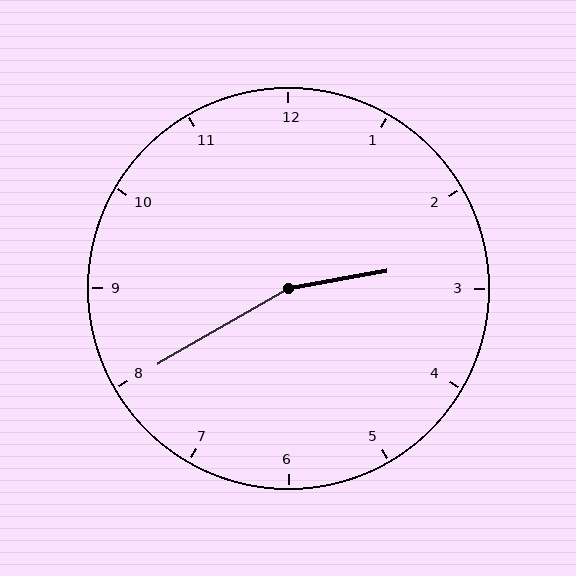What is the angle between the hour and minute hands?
Approximately 160 degrees.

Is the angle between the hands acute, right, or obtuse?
It is obtuse.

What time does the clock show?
2:40.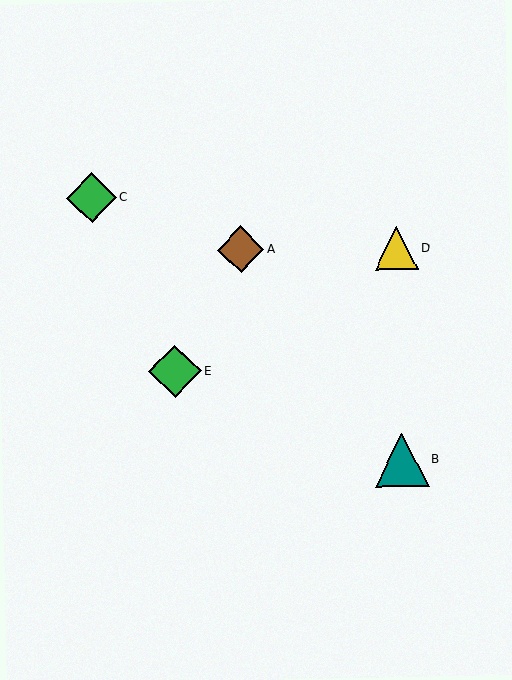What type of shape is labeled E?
Shape E is a green diamond.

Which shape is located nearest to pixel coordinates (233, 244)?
The brown diamond (labeled A) at (241, 249) is nearest to that location.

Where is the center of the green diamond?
The center of the green diamond is at (175, 371).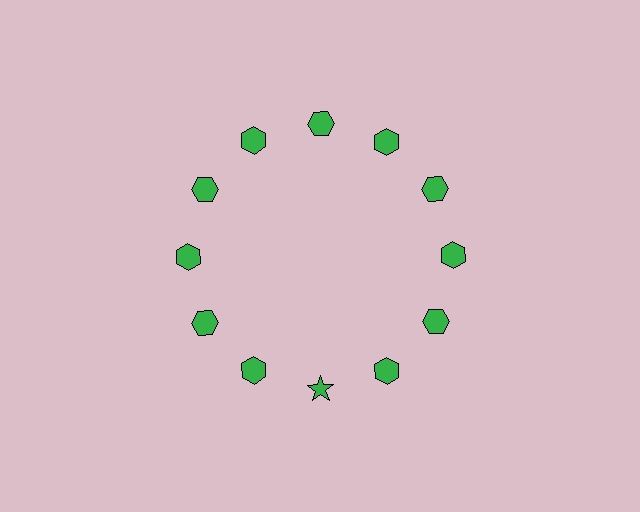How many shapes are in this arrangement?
There are 12 shapes arranged in a ring pattern.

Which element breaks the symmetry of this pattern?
The green star at roughly the 6 o'clock position breaks the symmetry. All other shapes are green hexagons.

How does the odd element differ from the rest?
It has a different shape: star instead of hexagon.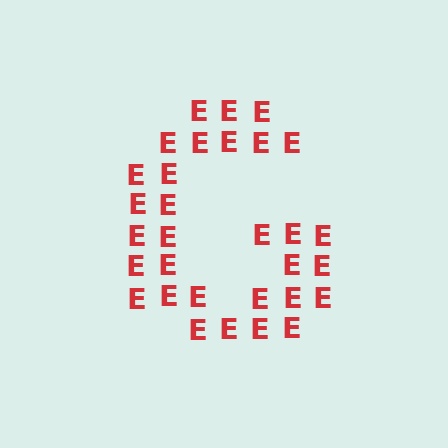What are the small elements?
The small elements are letter E's.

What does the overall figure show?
The overall figure shows the letter G.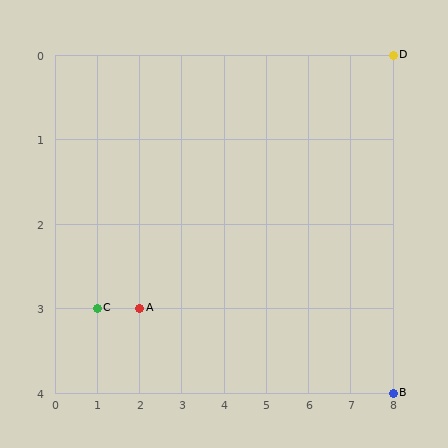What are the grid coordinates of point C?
Point C is at grid coordinates (1, 3).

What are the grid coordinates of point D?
Point D is at grid coordinates (8, 0).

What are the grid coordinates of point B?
Point B is at grid coordinates (8, 4).